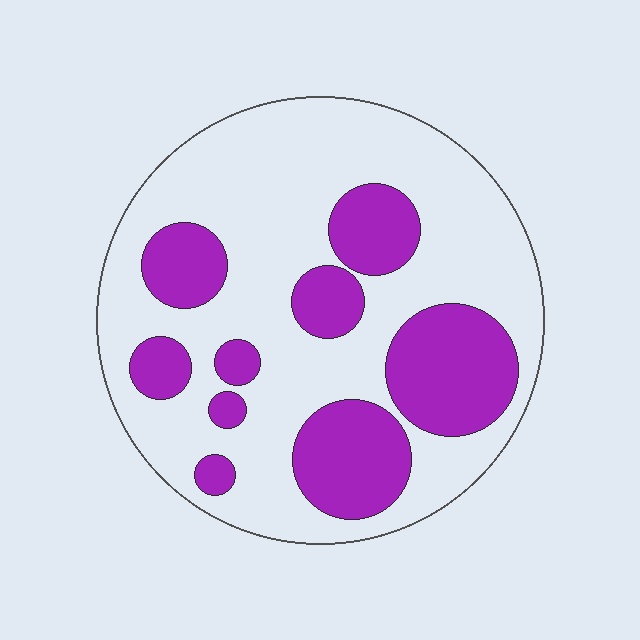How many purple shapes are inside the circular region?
9.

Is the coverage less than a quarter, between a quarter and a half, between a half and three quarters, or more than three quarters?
Between a quarter and a half.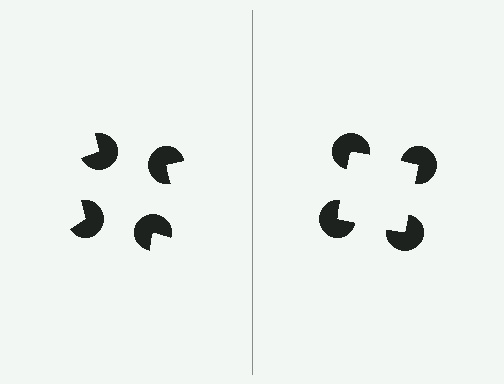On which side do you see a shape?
An illusory square appears on the right side. On the left side the wedge cuts are rotated, so no coherent shape forms.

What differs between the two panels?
The pac-man discs are positioned identically on both sides; only the wedge orientations differ. On the right they align to a square; on the left they are misaligned.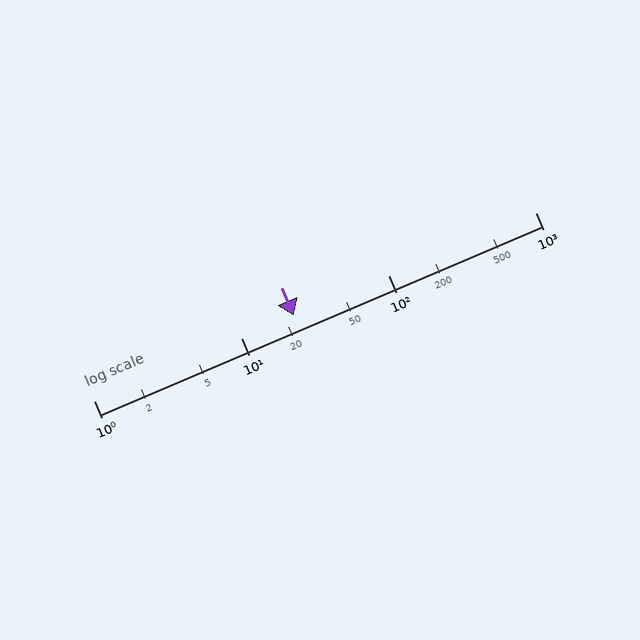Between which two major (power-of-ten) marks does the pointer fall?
The pointer is between 10 and 100.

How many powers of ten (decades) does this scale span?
The scale spans 3 decades, from 1 to 1000.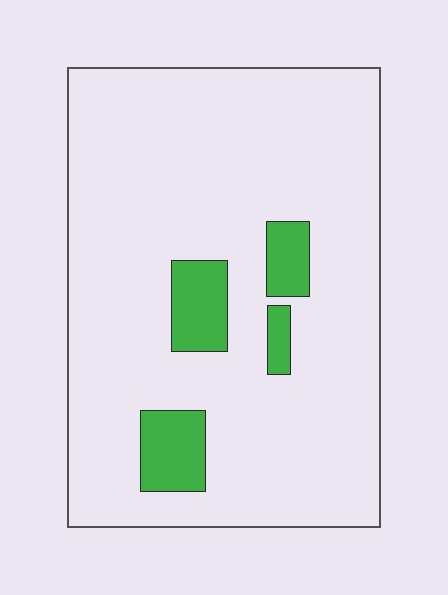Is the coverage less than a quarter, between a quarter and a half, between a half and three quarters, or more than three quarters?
Less than a quarter.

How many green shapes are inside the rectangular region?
4.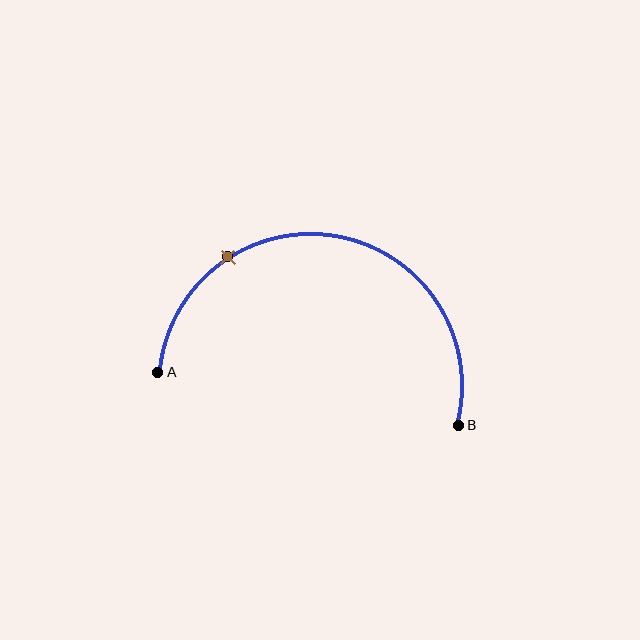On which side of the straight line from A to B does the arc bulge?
The arc bulges above the straight line connecting A and B.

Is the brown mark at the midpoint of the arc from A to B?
No. The brown mark lies on the arc but is closer to endpoint A. The arc midpoint would be at the point on the curve equidistant along the arc from both A and B.